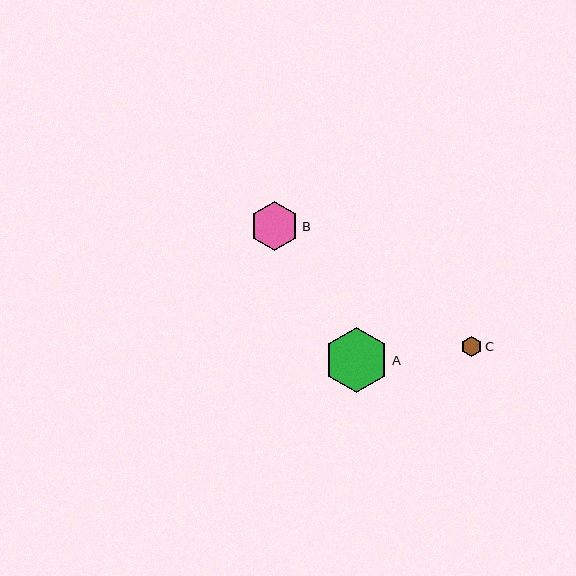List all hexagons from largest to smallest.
From largest to smallest: A, B, C.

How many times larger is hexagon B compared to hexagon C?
Hexagon B is approximately 2.4 times the size of hexagon C.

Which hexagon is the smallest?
Hexagon C is the smallest with a size of approximately 20 pixels.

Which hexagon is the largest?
Hexagon A is the largest with a size of approximately 66 pixels.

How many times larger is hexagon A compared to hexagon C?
Hexagon A is approximately 3.2 times the size of hexagon C.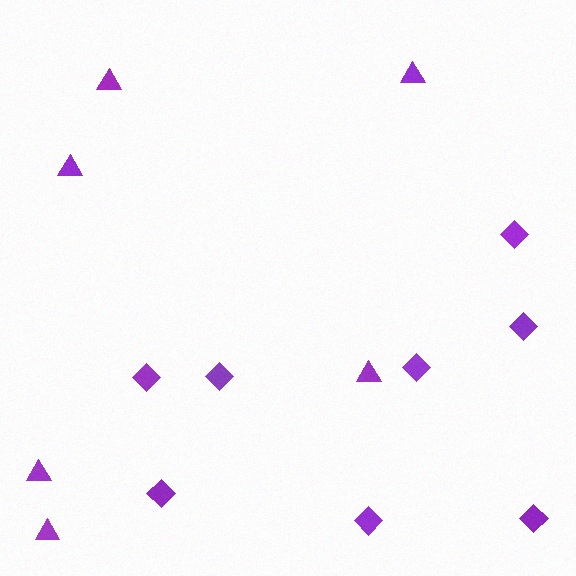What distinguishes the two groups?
There are 2 groups: one group of diamonds (8) and one group of triangles (6).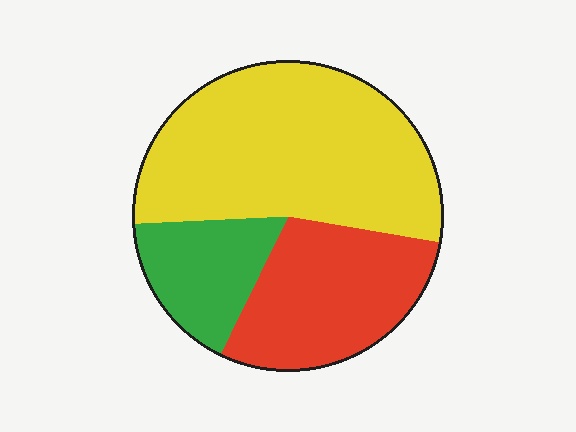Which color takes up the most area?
Yellow, at roughly 55%.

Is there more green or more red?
Red.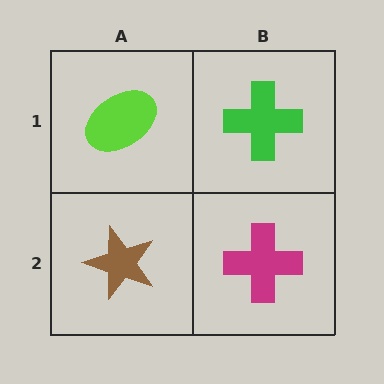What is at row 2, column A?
A brown star.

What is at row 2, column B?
A magenta cross.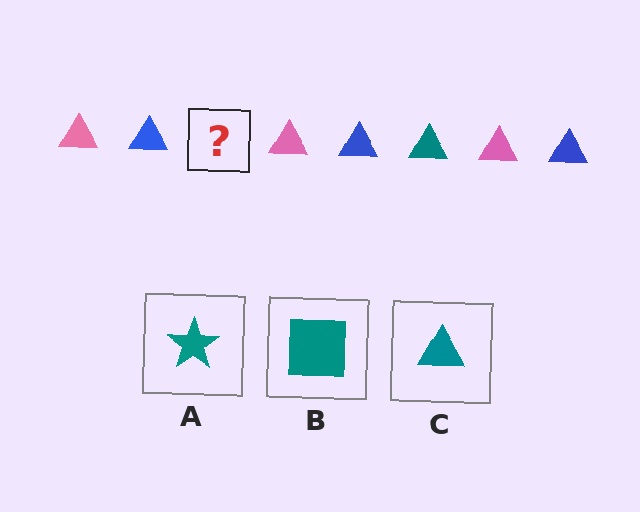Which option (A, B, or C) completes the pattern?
C.